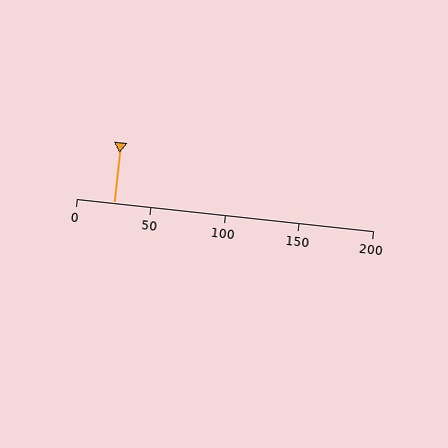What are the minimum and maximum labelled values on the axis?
The axis runs from 0 to 200.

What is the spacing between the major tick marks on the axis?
The major ticks are spaced 50 apart.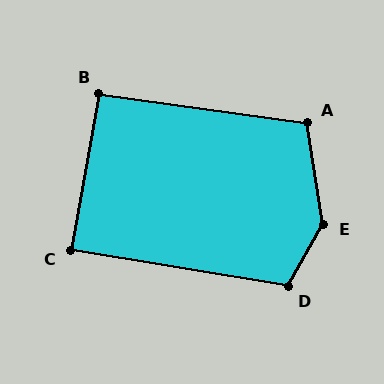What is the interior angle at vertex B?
Approximately 93 degrees (approximately right).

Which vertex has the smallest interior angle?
C, at approximately 89 degrees.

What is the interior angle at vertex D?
Approximately 110 degrees (obtuse).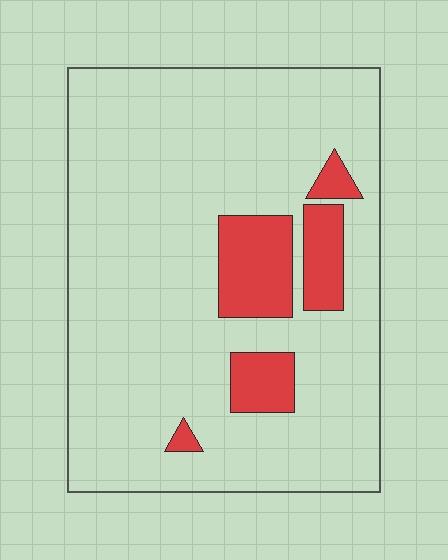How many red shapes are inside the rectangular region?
5.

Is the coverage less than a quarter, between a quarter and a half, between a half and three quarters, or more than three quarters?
Less than a quarter.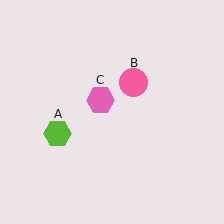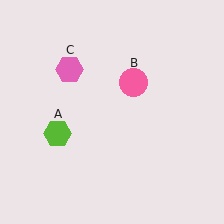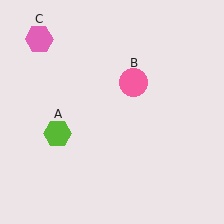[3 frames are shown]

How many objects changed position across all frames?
1 object changed position: pink hexagon (object C).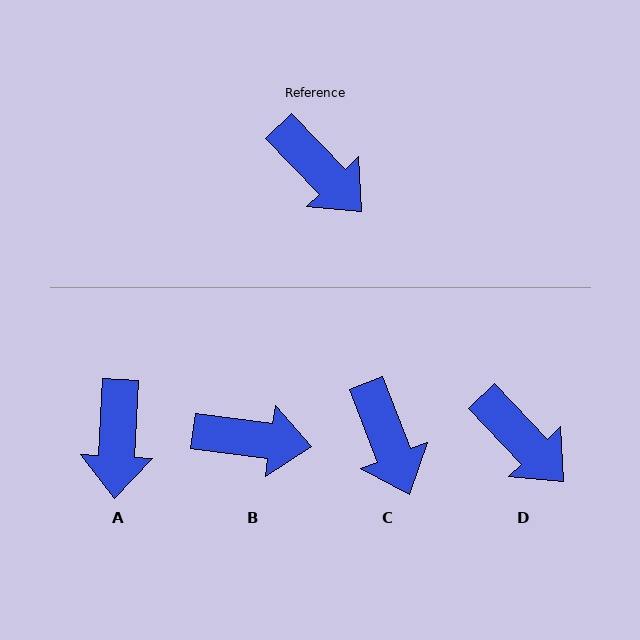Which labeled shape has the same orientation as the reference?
D.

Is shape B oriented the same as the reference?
No, it is off by about 39 degrees.